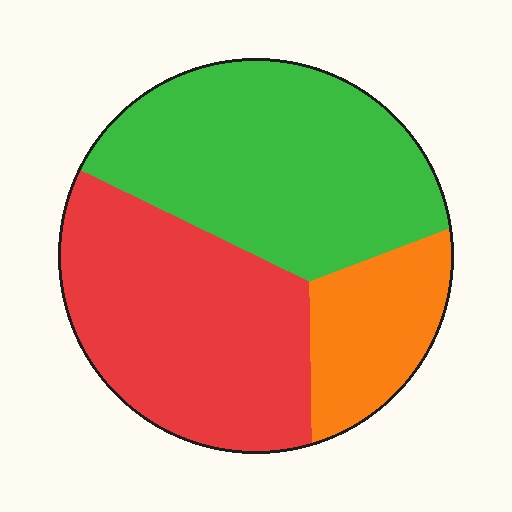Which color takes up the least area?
Orange, at roughly 15%.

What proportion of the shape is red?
Red takes up between a third and a half of the shape.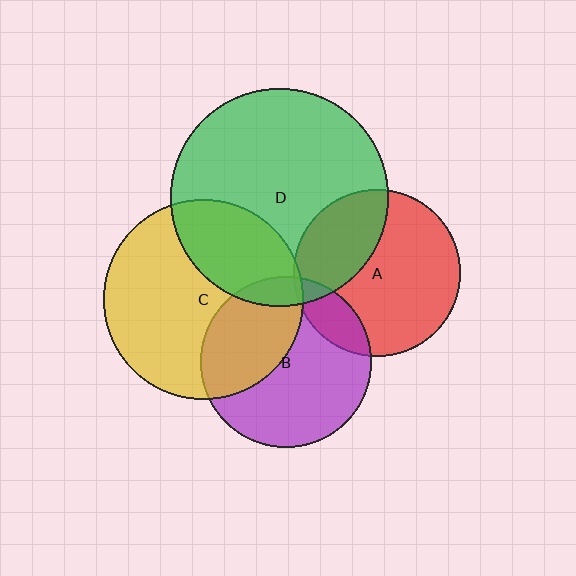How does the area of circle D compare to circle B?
Approximately 1.6 times.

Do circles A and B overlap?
Yes.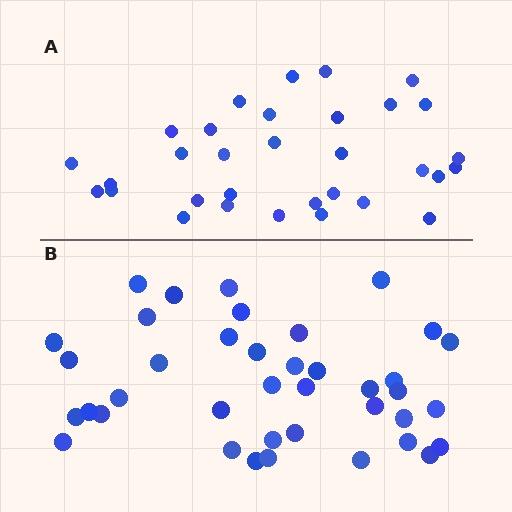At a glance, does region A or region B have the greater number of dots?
Region B (the bottom region) has more dots.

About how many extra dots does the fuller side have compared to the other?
Region B has roughly 8 or so more dots than region A.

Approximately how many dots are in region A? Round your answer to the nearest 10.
About 30 dots. (The exact count is 32, which rounds to 30.)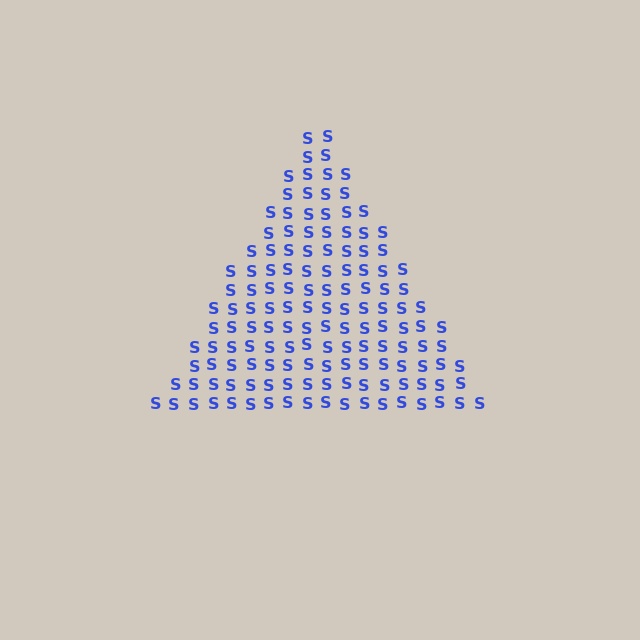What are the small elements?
The small elements are letter S's.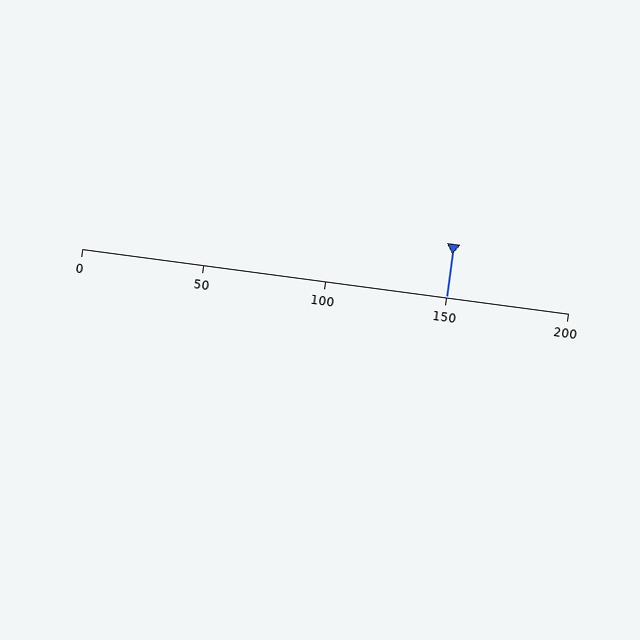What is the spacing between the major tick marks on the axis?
The major ticks are spaced 50 apart.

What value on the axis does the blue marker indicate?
The marker indicates approximately 150.